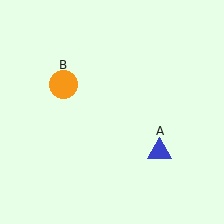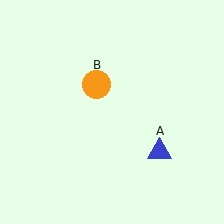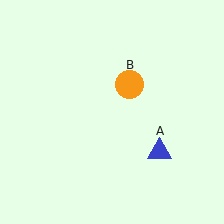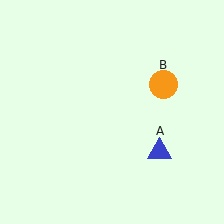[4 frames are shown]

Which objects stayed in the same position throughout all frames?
Blue triangle (object A) remained stationary.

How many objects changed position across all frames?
1 object changed position: orange circle (object B).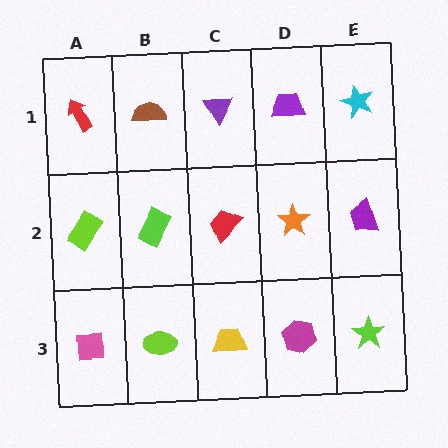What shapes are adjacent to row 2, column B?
A brown semicircle (row 1, column B), a lime ellipse (row 3, column B), a lime rectangle (row 2, column A), a red trapezoid (row 2, column C).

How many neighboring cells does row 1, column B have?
3.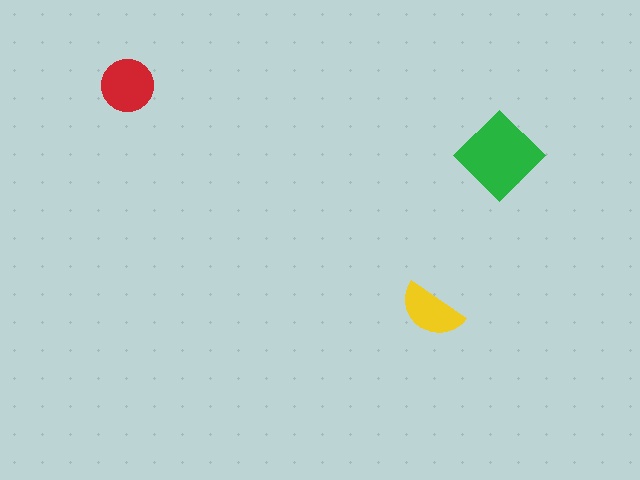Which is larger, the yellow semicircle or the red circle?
The red circle.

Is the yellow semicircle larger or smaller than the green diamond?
Smaller.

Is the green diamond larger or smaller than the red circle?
Larger.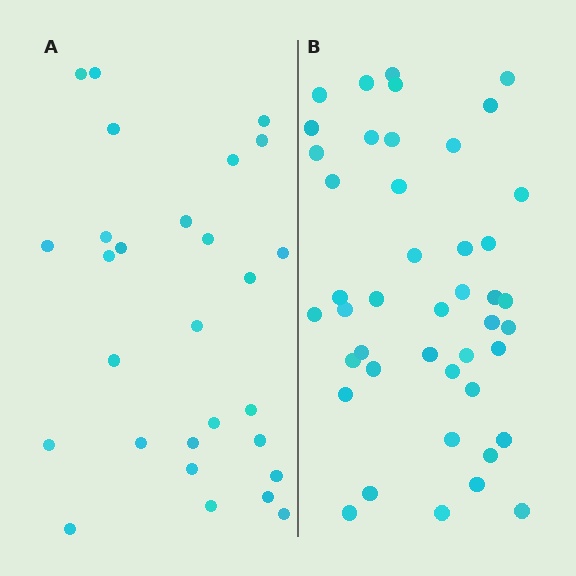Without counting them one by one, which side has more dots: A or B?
Region B (the right region) has more dots.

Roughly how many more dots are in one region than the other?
Region B has approximately 15 more dots than region A.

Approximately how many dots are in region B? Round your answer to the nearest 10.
About 40 dots. (The exact count is 44, which rounds to 40.)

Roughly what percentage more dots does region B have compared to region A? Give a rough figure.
About 55% more.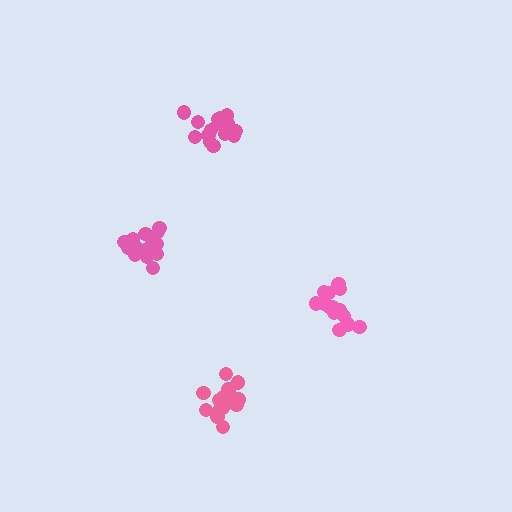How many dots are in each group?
Group 1: 15 dots, Group 2: 15 dots, Group 3: 17 dots, Group 4: 15 dots (62 total).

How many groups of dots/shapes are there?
There are 4 groups.